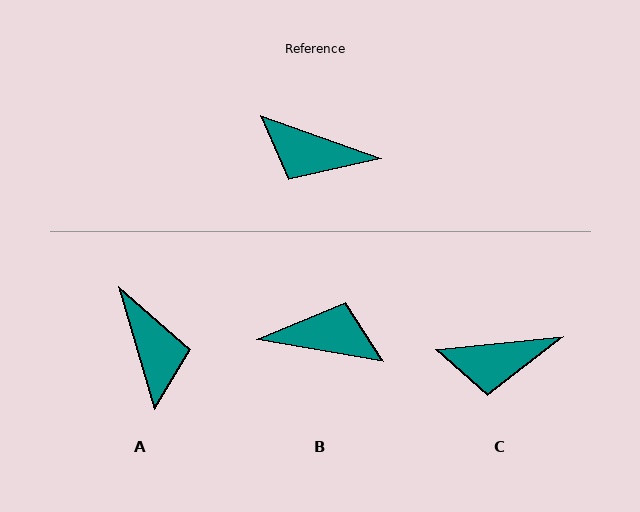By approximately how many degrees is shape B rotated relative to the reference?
Approximately 170 degrees clockwise.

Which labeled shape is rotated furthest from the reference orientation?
B, about 170 degrees away.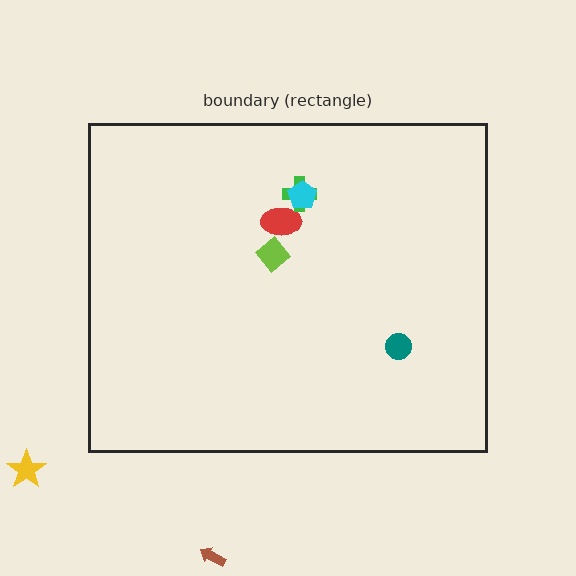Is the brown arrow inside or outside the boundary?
Outside.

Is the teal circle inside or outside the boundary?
Inside.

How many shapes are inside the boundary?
5 inside, 2 outside.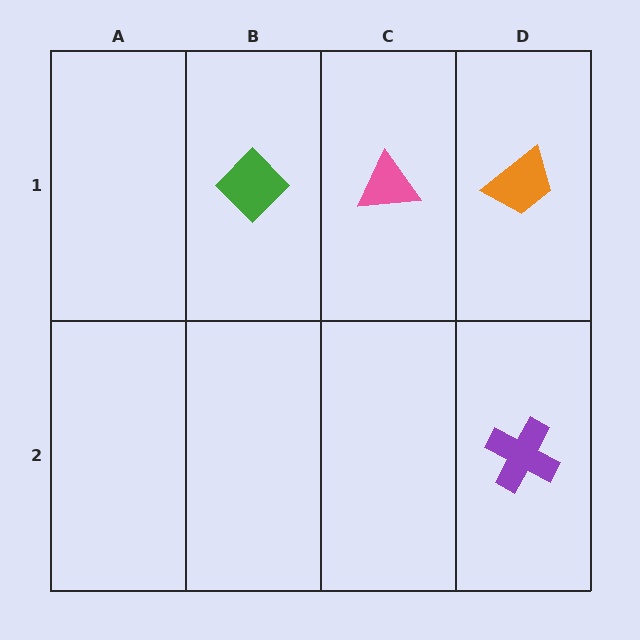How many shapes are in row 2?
1 shape.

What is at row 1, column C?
A pink triangle.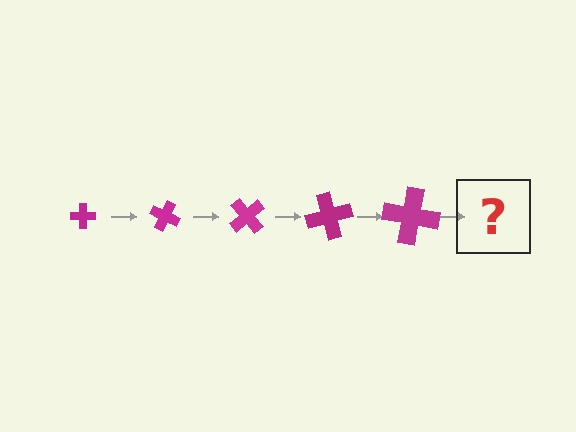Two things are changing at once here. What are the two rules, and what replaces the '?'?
The two rules are that the cross grows larger each step and it rotates 25 degrees each step. The '?' should be a cross, larger than the previous one and rotated 125 degrees from the start.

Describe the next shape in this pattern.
It should be a cross, larger than the previous one and rotated 125 degrees from the start.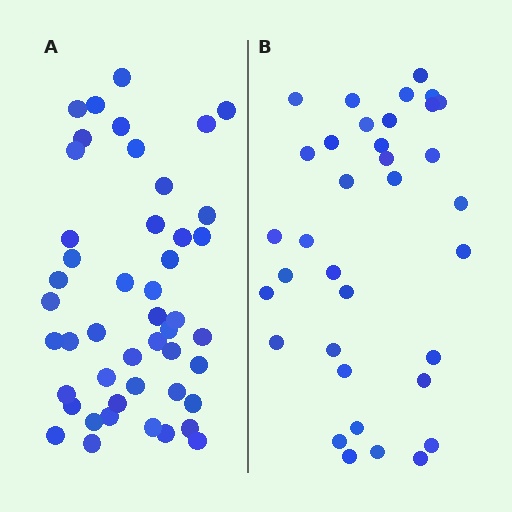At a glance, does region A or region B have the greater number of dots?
Region A (the left region) has more dots.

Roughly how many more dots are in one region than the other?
Region A has roughly 12 or so more dots than region B.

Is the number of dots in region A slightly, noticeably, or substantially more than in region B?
Region A has noticeably more, but not dramatically so. The ratio is roughly 1.3 to 1.